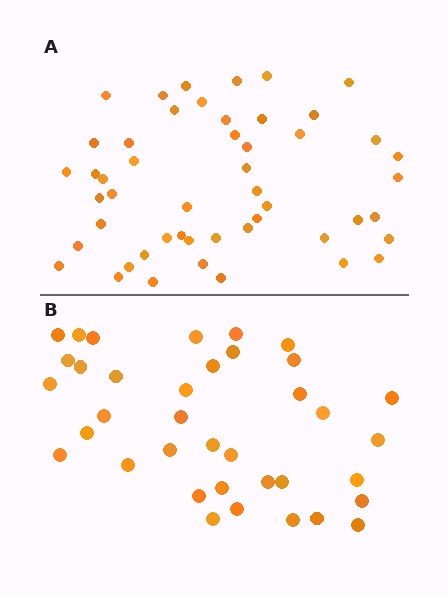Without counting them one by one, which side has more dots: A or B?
Region A (the top region) has more dots.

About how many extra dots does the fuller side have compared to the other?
Region A has approximately 15 more dots than region B.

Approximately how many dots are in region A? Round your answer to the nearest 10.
About 50 dots.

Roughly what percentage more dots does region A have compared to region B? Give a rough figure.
About 35% more.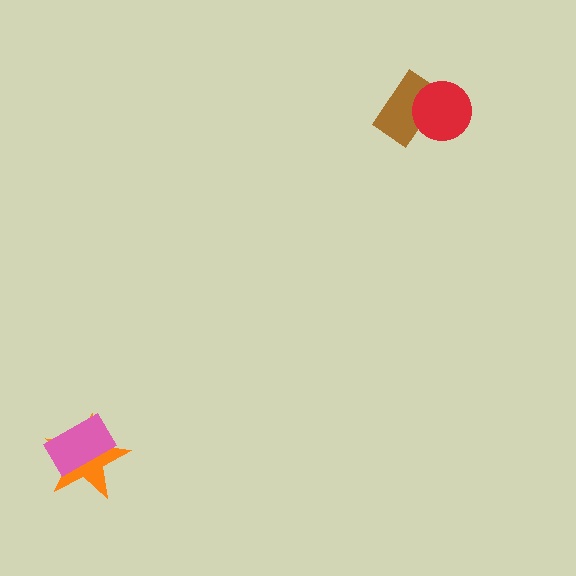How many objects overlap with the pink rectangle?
1 object overlaps with the pink rectangle.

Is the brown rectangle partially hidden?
Yes, it is partially covered by another shape.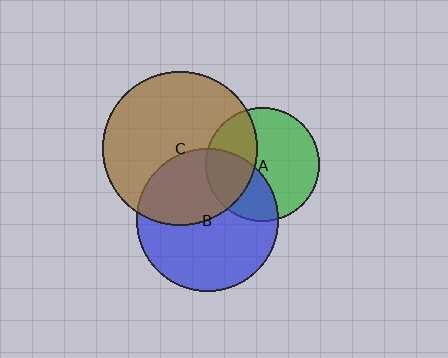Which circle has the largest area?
Circle C (brown).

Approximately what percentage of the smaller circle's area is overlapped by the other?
Approximately 35%.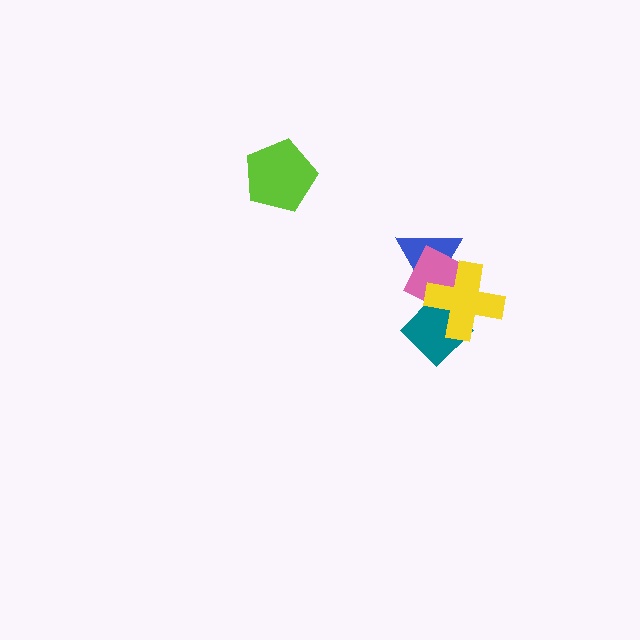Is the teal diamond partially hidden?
Yes, it is partially covered by another shape.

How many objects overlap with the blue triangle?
2 objects overlap with the blue triangle.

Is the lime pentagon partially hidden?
No, no other shape covers it.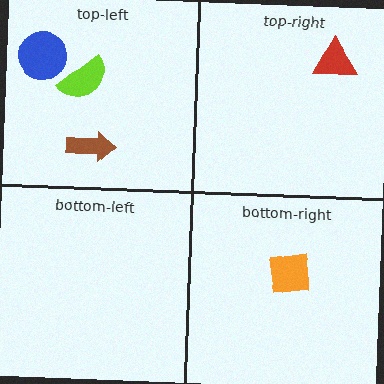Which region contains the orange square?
The bottom-right region.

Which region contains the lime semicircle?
The top-left region.